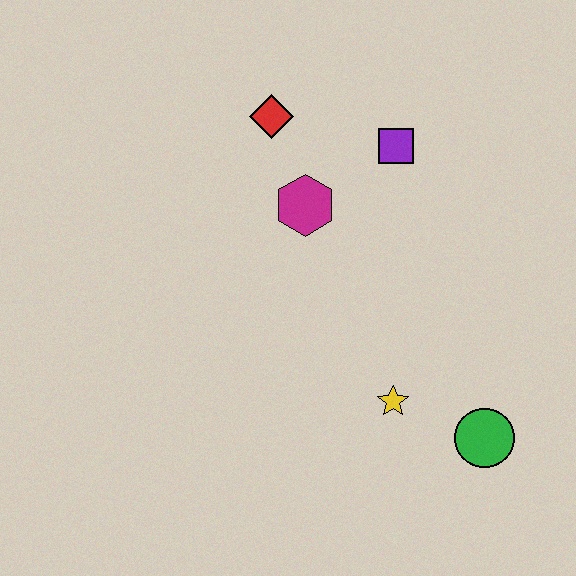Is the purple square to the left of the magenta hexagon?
No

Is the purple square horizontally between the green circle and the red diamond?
Yes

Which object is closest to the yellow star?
The green circle is closest to the yellow star.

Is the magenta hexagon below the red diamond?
Yes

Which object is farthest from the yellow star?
The red diamond is farthest from the yellow star.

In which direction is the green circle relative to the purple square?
The green circle is below the purple square.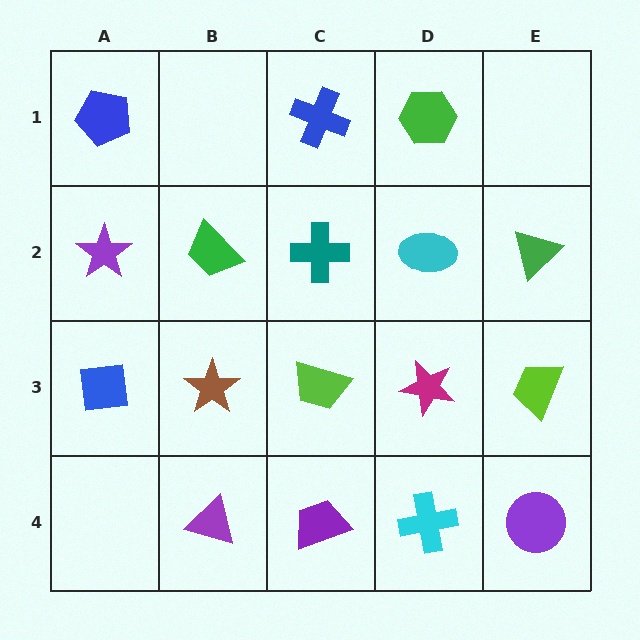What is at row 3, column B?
A brown star.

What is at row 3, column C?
A lime trapezoid.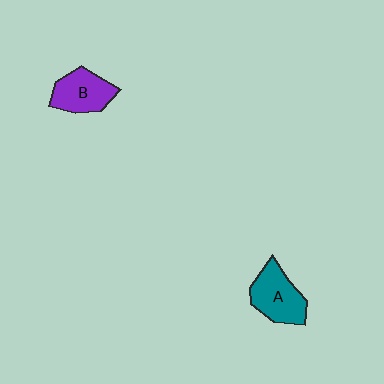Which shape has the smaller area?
Shape B (purple).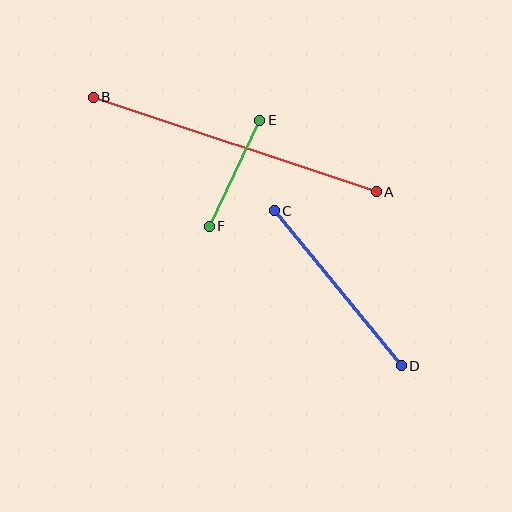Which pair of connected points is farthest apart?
Points A and B are farthest apart.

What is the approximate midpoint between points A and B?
The midpoint is at approximately (235, 145) pixels.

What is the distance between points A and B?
The distance is approximately 298 pixels.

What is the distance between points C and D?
The distance is approximately 201 pixels.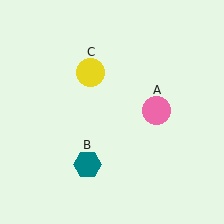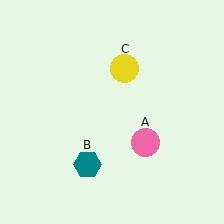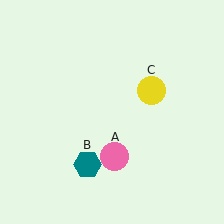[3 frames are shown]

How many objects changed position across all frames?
2 objects changed position: pink circle (object A), yellow circle (object C).